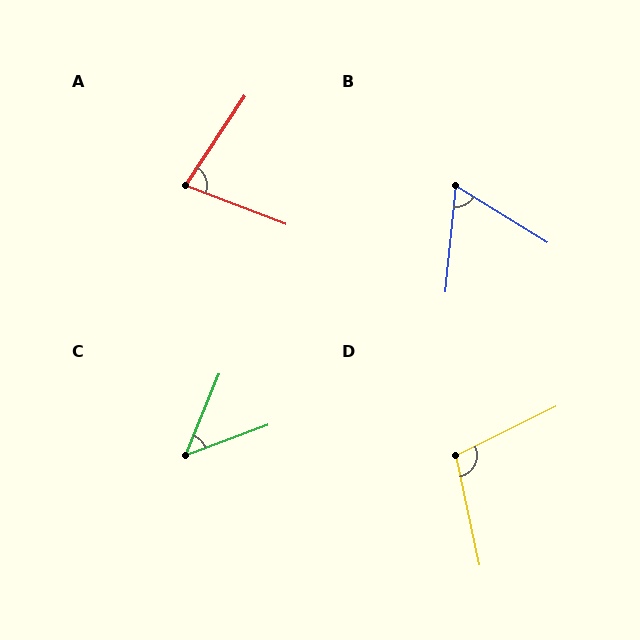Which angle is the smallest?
C, at approximately 47 degrees.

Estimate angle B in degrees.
Approximately 64 degrees.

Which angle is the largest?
D, at approximately 104 degrees.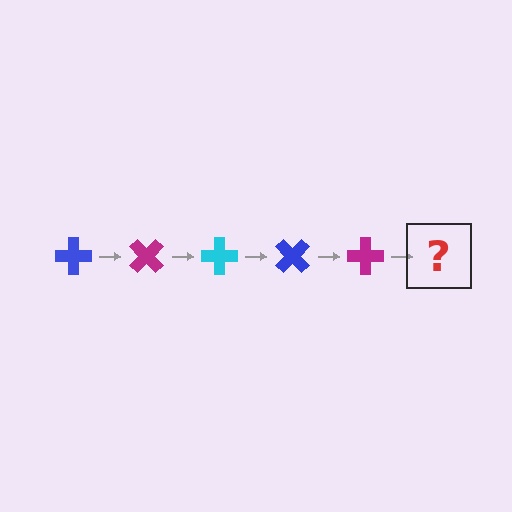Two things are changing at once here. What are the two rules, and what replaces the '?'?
The two rules are that it rotates 45 degrees each step and the color cycles through blue, magenta, and cyan. The '?' should be a cyan cross, rotated 225 degrees from the start.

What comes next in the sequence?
The next element should be a cyan cross, rotated 225 degrees from the start.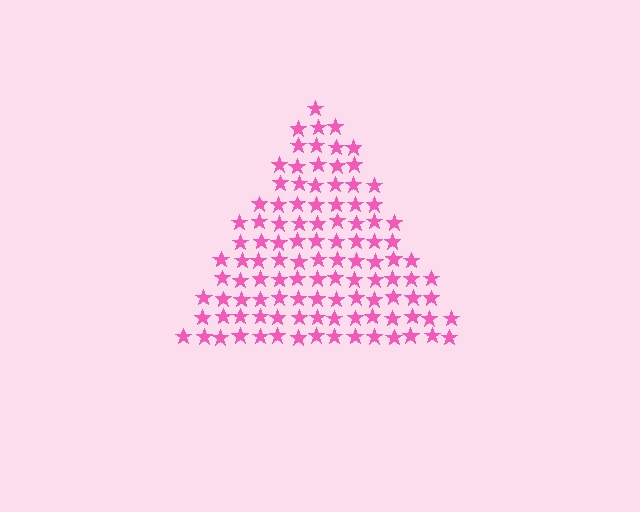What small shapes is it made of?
It is made of small stars.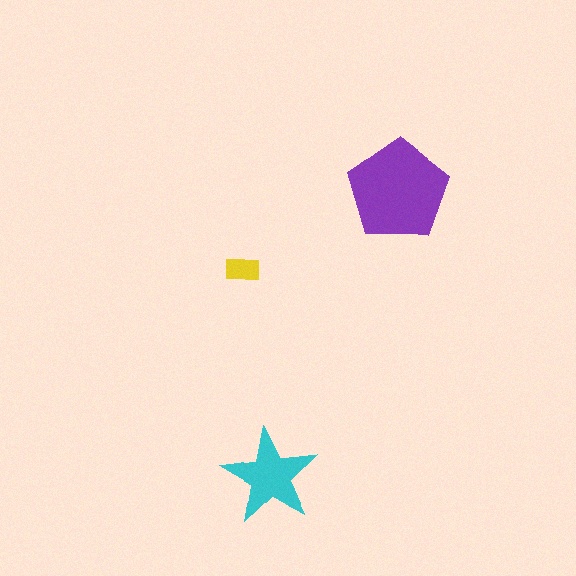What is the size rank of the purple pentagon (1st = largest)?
1st.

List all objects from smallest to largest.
The yellow rectangle, the cyan star, the purple pentagon.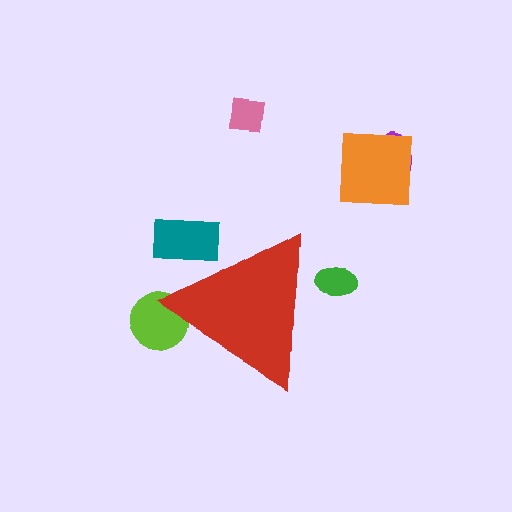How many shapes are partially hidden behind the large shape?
3 shapes are partially hidden.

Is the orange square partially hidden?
No, the orange square is fully visible.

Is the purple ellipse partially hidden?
No, the purple ellipse is fully visible.